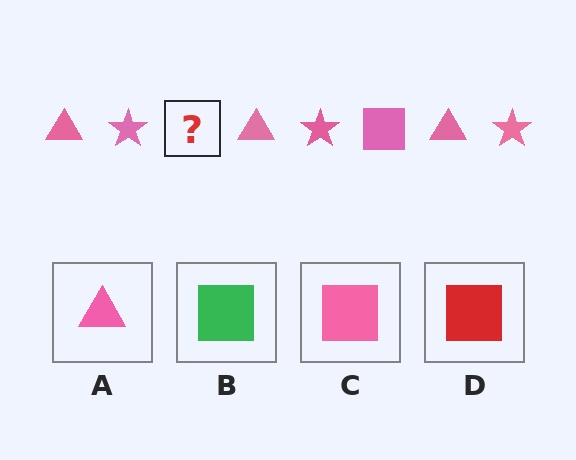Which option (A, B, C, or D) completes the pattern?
C.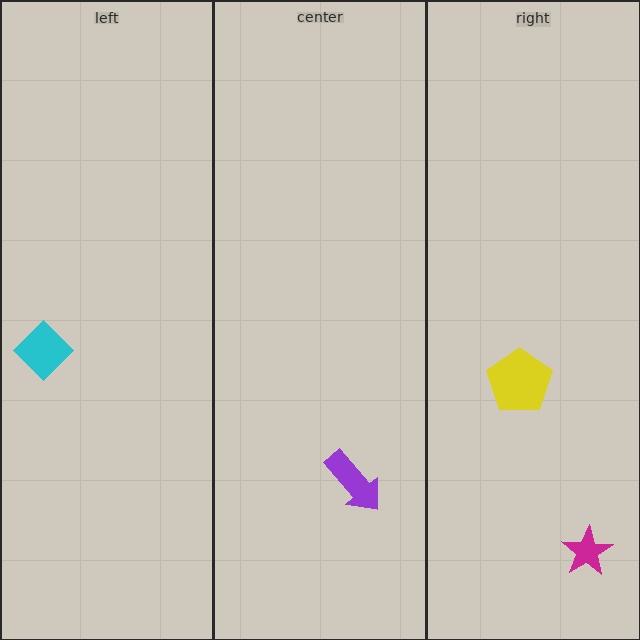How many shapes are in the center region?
1.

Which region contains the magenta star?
The right region.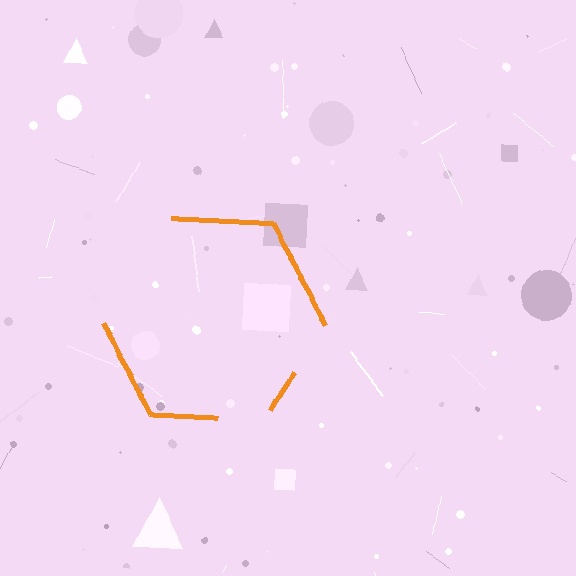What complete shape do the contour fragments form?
The contour fragments form a hexagon.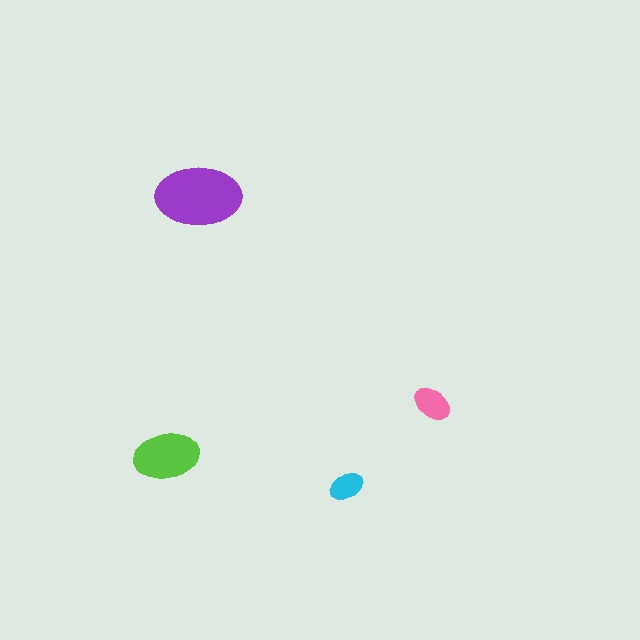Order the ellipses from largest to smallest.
the purple one, the lime one, the pink one, the cyan one.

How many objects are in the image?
There are 4 objects in the image.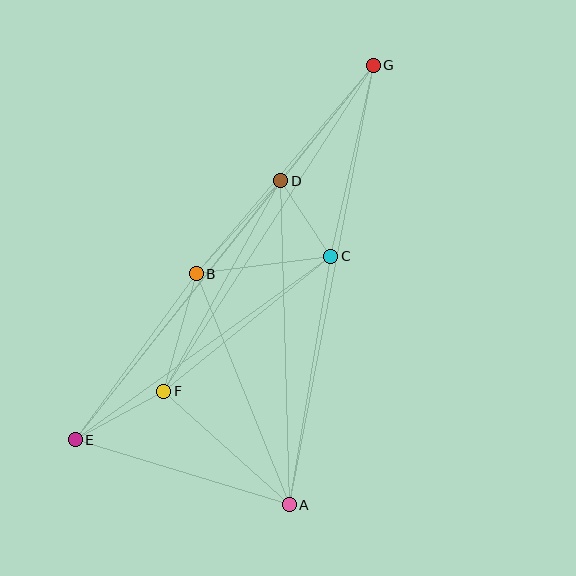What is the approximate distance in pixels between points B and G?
The distance between B and G is approximately 273 pixels.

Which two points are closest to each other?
Points C and D are closest to each other.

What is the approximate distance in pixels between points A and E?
The distance between A and E is approximately 224 pixels.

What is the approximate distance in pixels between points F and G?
The distance between F and G is approximately 387 pixels.